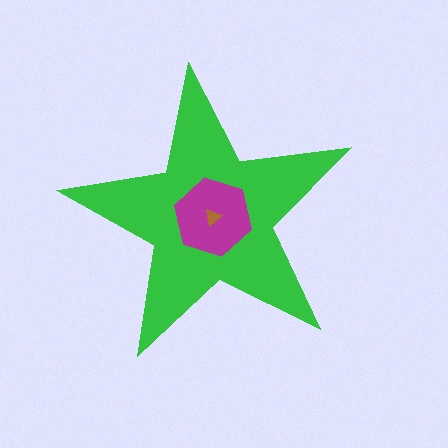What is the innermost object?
The brown triangle.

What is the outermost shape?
The green star.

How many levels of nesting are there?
3.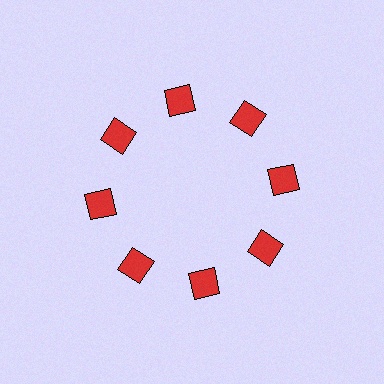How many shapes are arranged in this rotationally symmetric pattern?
There are 8 shapes, arranged in 8 groups of 1.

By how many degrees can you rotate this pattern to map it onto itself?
The pattern maps onto itself every 45 degrees of rotation.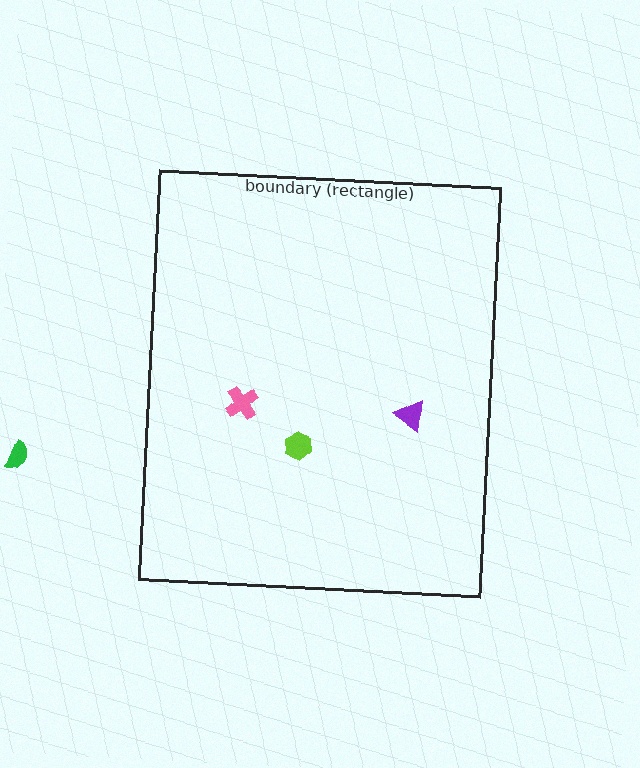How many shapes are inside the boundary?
3 inside, 1 outside.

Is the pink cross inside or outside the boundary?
Inside.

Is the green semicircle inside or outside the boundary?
Outside.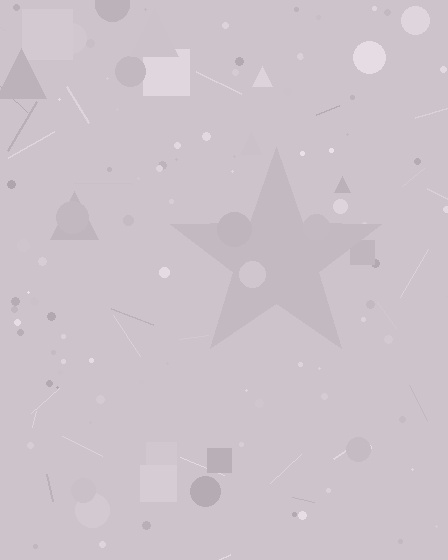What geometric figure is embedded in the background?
A star is embedded in the background.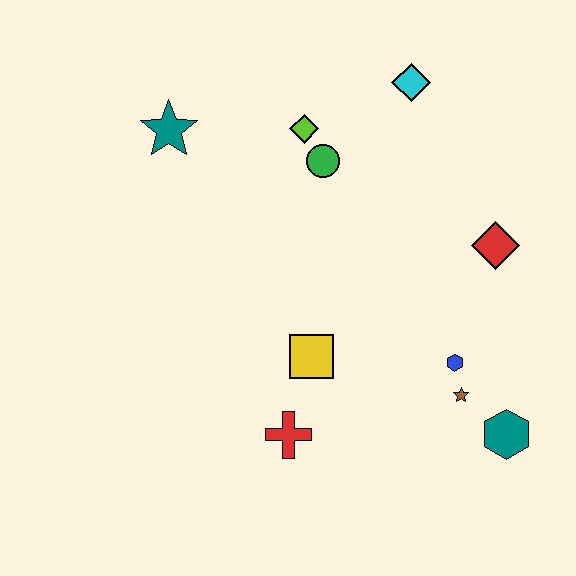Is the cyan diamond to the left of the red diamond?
Yes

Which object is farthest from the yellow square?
The cyan diamond is farthest from the yellow square.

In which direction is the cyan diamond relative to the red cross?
The cyan diamond is above the red cross.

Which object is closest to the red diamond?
The blue hexagon is closest to the red diamond.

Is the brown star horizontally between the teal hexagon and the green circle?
Yes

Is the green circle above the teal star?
No